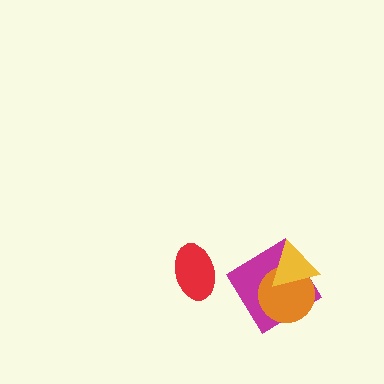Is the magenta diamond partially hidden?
Yes, it is partially covered by another shape.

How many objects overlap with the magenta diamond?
2 objects overlap with the magenta diamond.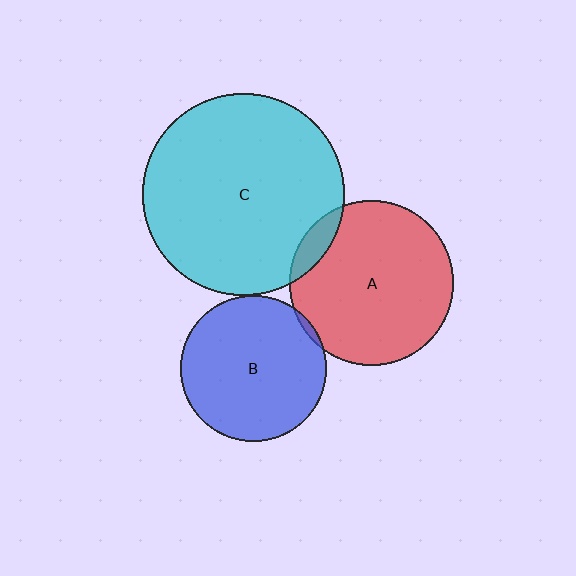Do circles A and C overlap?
Yes.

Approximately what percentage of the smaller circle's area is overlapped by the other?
Approximately 10%.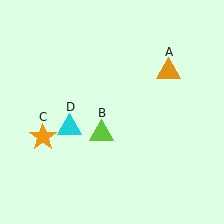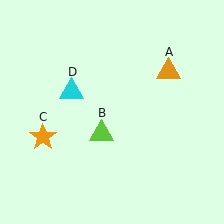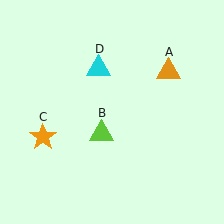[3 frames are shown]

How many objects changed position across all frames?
1 object changed position: cyan triangle (object D).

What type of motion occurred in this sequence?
The cyan triangle (object D) rotated clockwise around the center of the scene.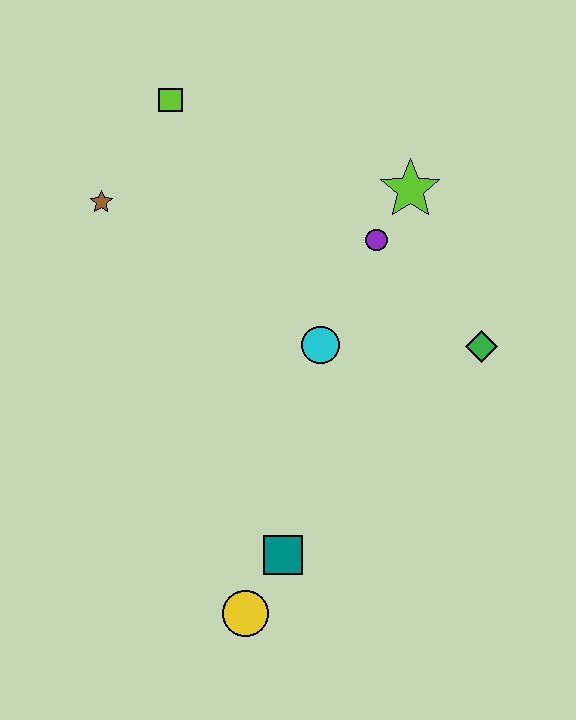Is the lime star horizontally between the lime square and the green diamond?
Yes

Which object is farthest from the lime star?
The yellow circle is farthest from the lime star.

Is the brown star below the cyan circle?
No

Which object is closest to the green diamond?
The purple circle is closest to the green diamond.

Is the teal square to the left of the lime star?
Yes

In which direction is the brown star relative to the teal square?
The brown star is above the teal square.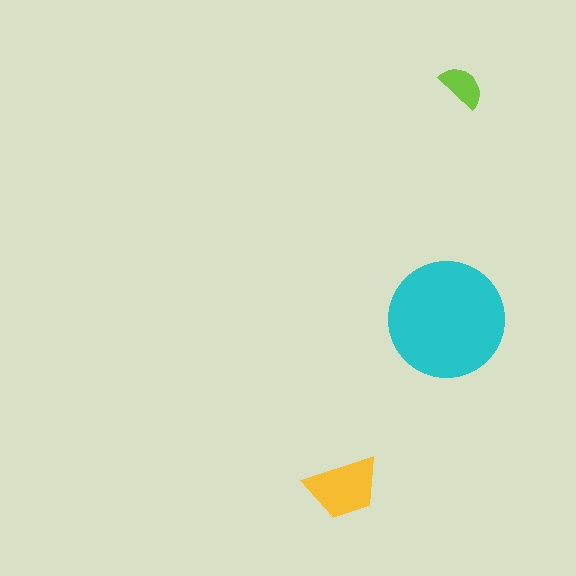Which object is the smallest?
The lime semicircle.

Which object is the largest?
The cyan circle.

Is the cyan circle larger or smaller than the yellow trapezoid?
Larger.